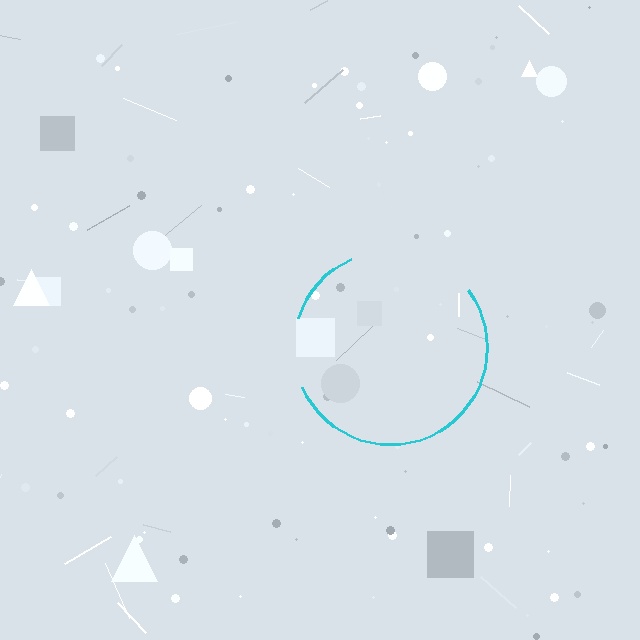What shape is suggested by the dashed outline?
The dashed outline suggests a circle.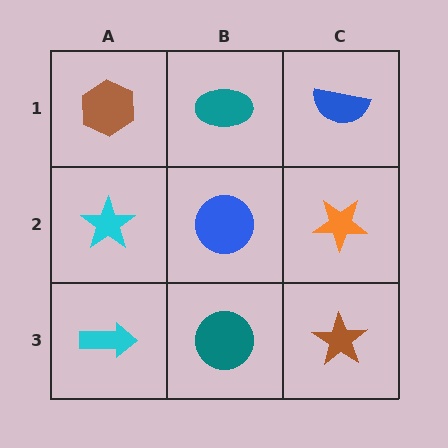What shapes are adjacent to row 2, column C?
A blue semicircle (row 1, column C), a brown star (row 3, column C), a blue circle (row 2, column B).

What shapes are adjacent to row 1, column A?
A cyan star (row 2, column A), a teal ellipse (row 1, column B).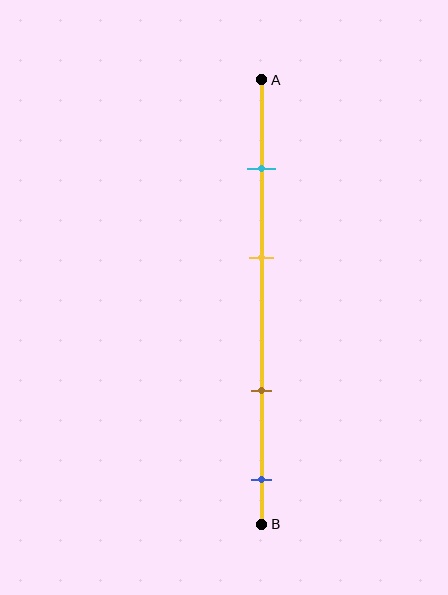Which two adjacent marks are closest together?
The cyan and yellow marks are the closest adjacent pair.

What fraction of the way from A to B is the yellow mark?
The yellow mark is approximately 40% (0.4) of the way from A to B.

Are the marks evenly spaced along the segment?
No, the marks are not evenly spaced.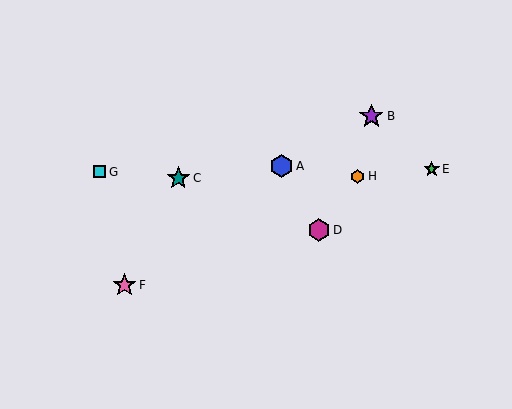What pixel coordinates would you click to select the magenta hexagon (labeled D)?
Click at (319, 230) to select the magenta hexagon D.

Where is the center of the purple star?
The center of the purple star is at (372, 117).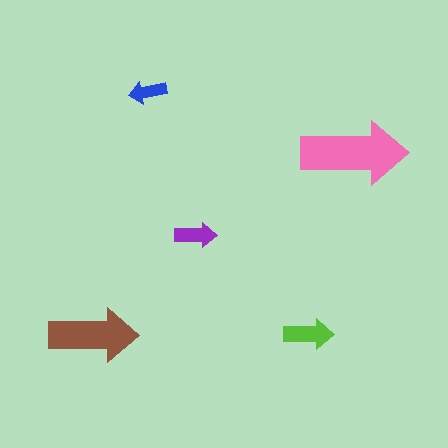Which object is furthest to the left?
The brown arrow is leftmost.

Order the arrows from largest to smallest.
the pink one, the brown one, the lime one, the purple one, the blue one.